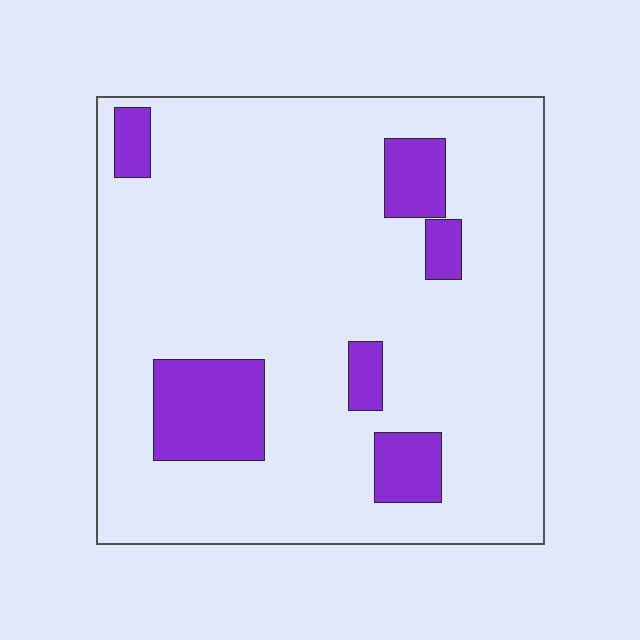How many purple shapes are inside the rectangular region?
6.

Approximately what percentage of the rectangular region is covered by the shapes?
Approximately 15%.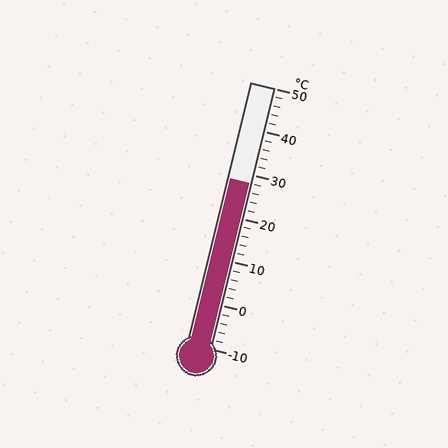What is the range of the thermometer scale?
The thermometer scale ranges from -10°C to 50°C.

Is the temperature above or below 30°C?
The temperature is below 30°C.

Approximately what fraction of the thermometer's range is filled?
The thermometer is filled to approximately 65% of its range.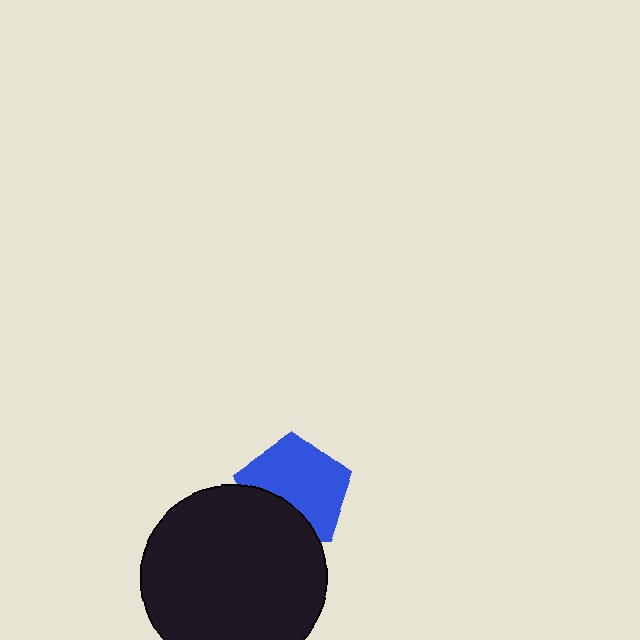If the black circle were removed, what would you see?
You would see the complete blue pentagon.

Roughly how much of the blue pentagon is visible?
Most of it is visible (roughly 68%).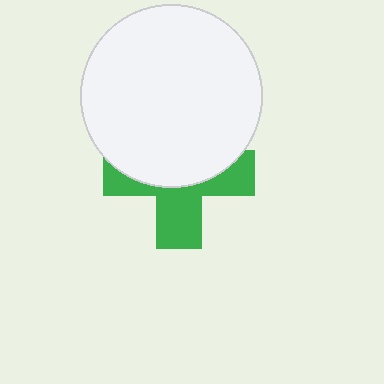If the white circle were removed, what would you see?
You would see the complete green cross.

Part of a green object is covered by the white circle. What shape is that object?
It is a cross.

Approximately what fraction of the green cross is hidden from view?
Roughly 54% of the green cross is hidden behind the white circle.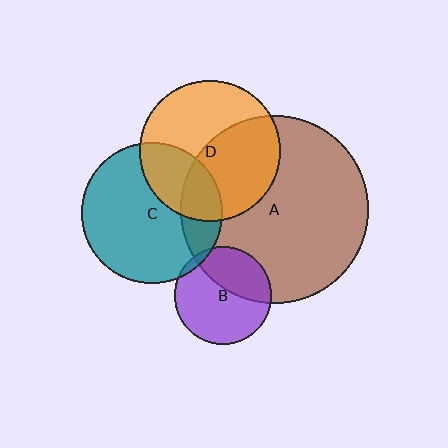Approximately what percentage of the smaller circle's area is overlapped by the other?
Approximately 30%.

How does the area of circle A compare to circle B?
Approximately 3.7 times.